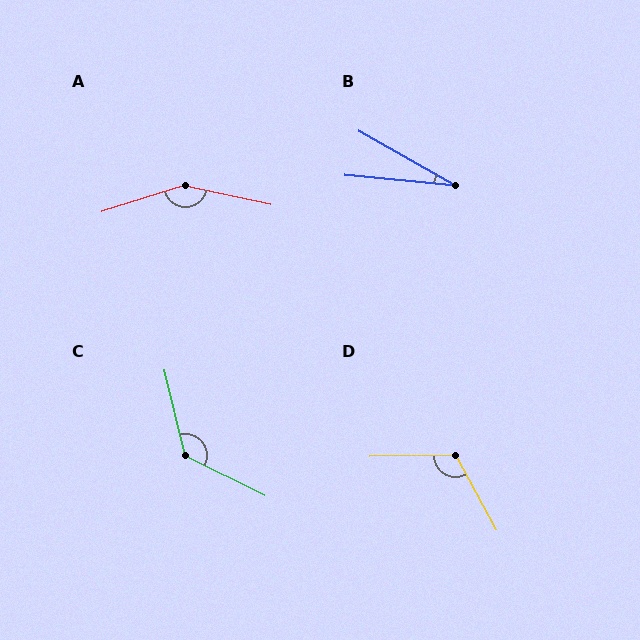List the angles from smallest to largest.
B (24°), D (117°), C (130°), A (150°).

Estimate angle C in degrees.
Approximately 130 degrees.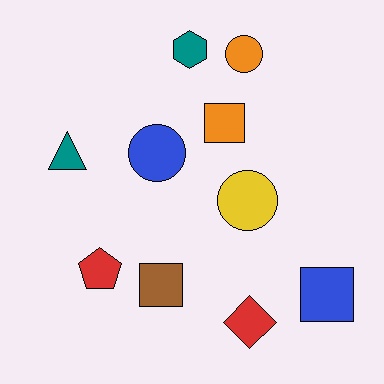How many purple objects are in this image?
There are no purple objects.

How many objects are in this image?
There are 10 objects.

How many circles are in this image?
There are 3 circles.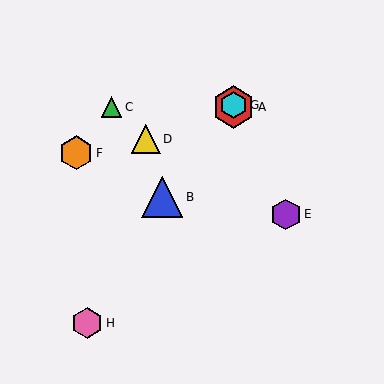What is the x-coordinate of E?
Object E is at x≈286.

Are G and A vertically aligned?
Yes, both are at x≈233.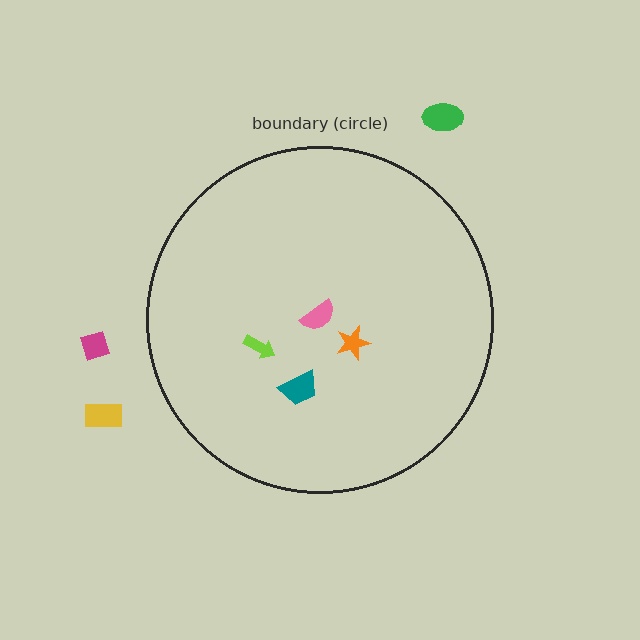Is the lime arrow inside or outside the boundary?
Inside.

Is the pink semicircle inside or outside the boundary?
Inside.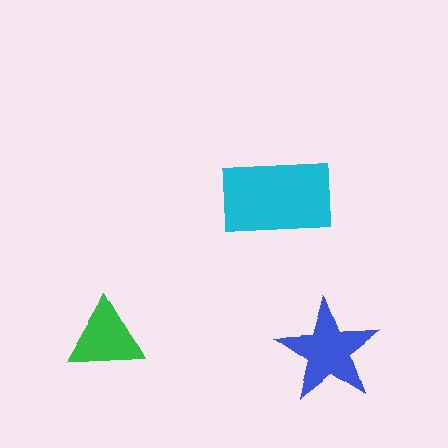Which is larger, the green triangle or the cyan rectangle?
The cyan rectangle.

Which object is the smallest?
The green triangle.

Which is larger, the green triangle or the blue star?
The blue star.